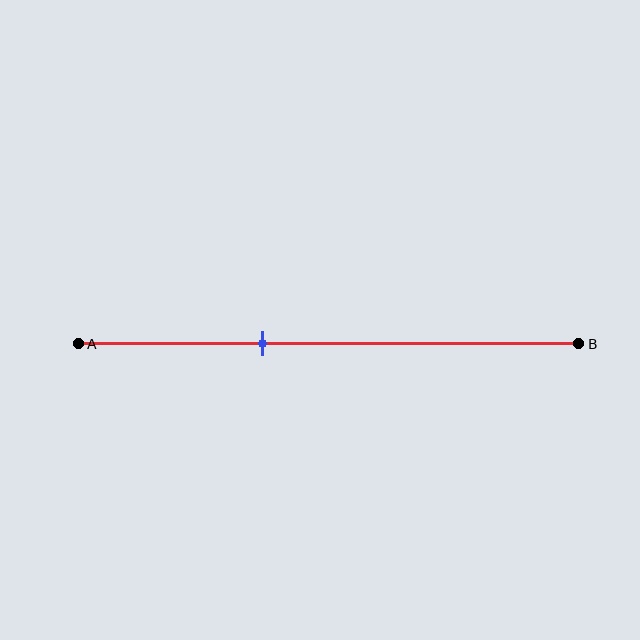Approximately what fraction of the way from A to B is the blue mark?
The blue mark is approximately 35% of the way from A to B.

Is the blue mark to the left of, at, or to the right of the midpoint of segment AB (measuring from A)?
The blue mark is to the left of the midpoint of segment AB.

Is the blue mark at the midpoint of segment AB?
No, the mark is at about 35% from A, not at the 50% midpoint.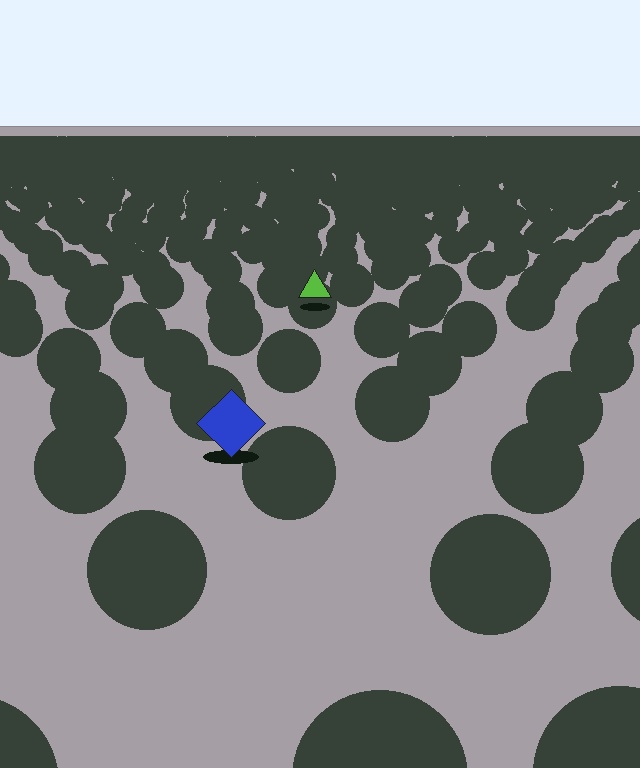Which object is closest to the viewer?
The blue diamond is closest. The texture marks near it are larger and more spread out.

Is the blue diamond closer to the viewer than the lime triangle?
Yes. The blue diamond is closer — you can tell from the texture gradient: the ground texture is coarser near it.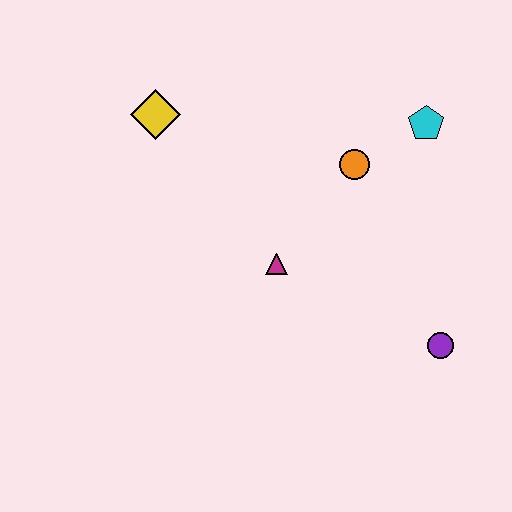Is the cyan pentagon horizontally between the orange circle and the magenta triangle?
No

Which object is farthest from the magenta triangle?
The cyan pentagon is farthest from the magenta triangle.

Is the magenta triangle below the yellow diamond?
Yes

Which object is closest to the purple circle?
The magenta triangle is closest to the purple circle.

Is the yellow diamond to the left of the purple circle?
Yes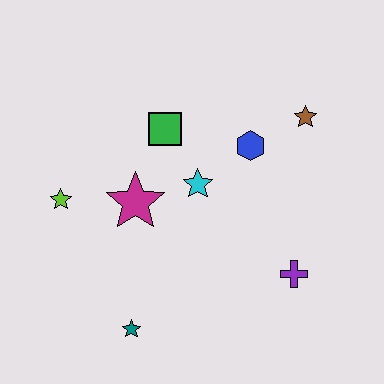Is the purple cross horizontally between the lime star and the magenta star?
No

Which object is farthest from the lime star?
The brown star is farthest from the lime star.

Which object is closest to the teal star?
The magenta star is closest to the teal star.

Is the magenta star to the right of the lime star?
Yes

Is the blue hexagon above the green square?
No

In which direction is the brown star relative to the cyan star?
The brown star is to the right of the cyan star.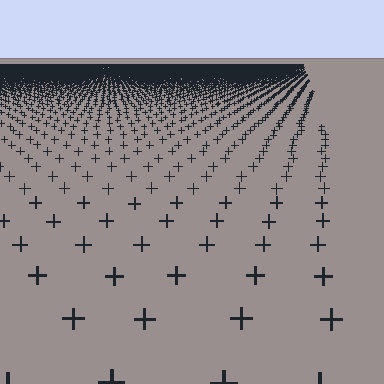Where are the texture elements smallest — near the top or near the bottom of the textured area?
Near the top.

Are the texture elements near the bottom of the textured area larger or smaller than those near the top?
Larger. Near the bottom, elements are closer to the viewer and appear at a bigger on-screen size.